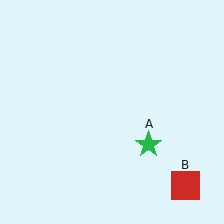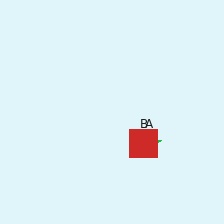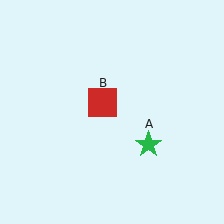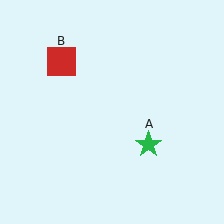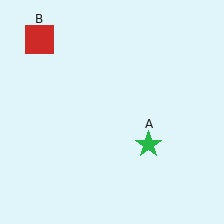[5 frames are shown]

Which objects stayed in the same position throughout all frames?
Green star (object A) remained stationary.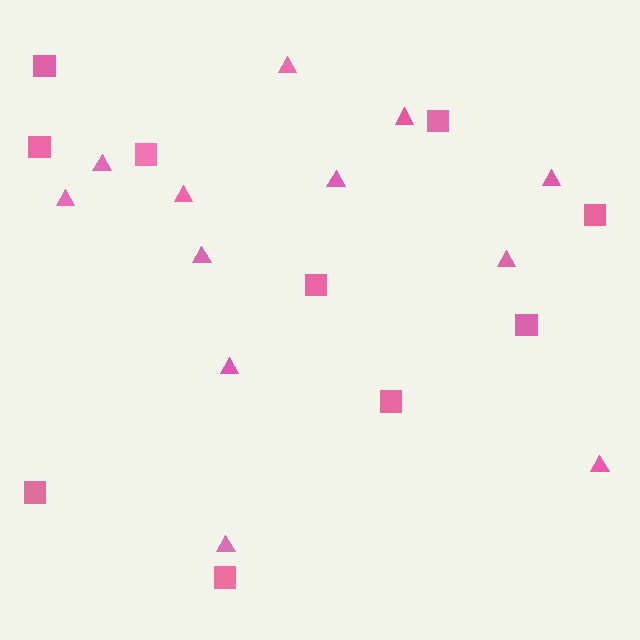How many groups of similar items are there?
There are 2 groups: one group of triangles (12) and one group of squares (10).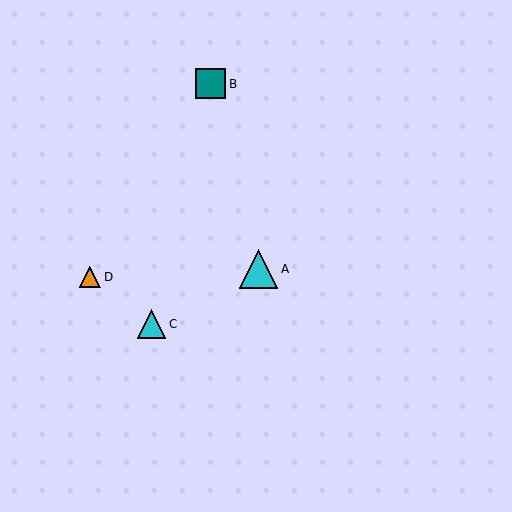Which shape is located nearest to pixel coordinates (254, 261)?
The cyan triangle (labeled A) at (258, 269) is nearest to that location.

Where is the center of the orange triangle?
The center of the orange triangle is at (90, 277).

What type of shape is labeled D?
Shape D is an orange triangle.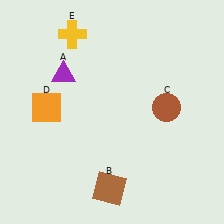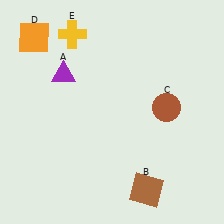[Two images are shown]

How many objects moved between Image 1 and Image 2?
2 objects moved between the two images.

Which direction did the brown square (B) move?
The brown square (B) moved right.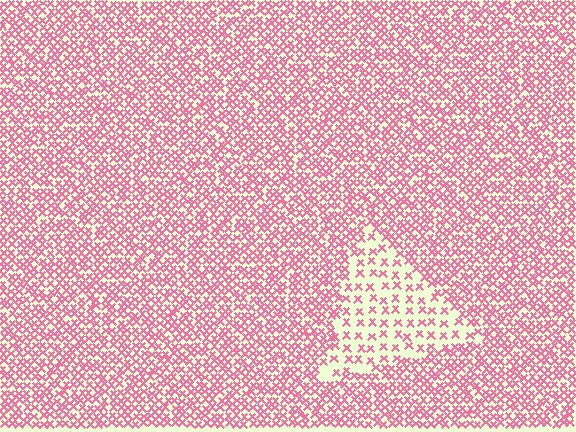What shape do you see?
I see a triangle.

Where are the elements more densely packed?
The elements are more densely packed outside the triangle boundary.